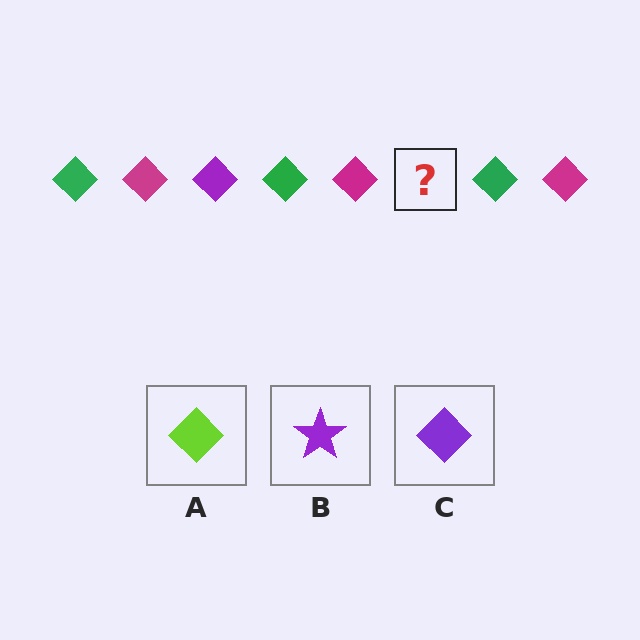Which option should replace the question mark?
Option C.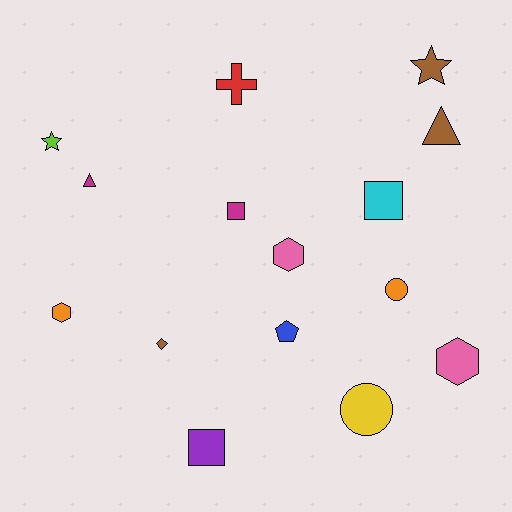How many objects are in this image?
There are 15 objects.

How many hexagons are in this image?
There are 3 hexagons.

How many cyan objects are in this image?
There is 1 cyan object.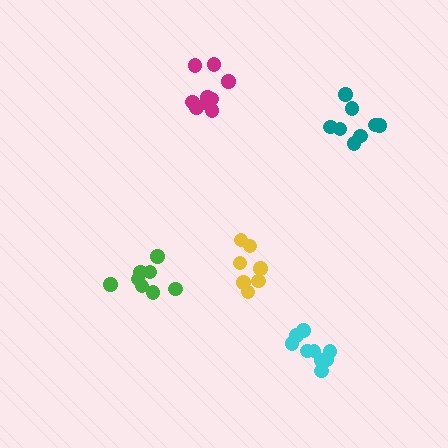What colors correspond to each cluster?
The clusters are colored: magenta, yellow, green, cyan, teal.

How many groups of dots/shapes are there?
There are 5 groups.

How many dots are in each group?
Group 1: 9 dots, Group 2: 7 dots, Group 3: 8 dots, Group 4: 9 dots, Group 5: 8 dots (41 total).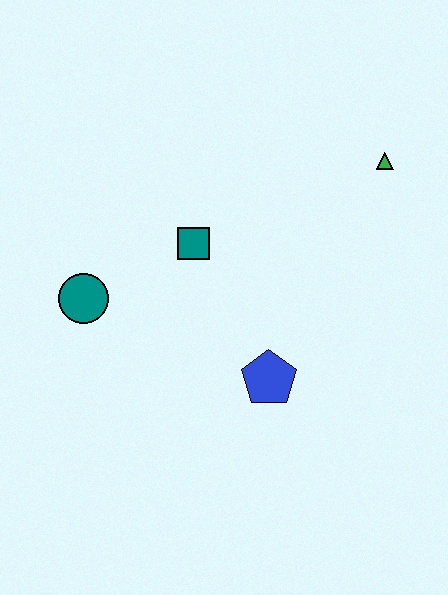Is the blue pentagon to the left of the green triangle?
Yes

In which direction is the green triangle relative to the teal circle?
The green triangle is to the right of the teal circle.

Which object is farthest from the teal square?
The green triangle is farthest from the teal square.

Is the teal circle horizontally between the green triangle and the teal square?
No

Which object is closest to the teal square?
The teal circle is closest to the teal square.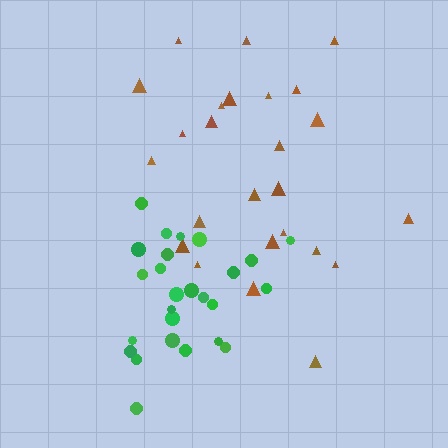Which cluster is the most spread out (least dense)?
Brown.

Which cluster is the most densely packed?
Green.